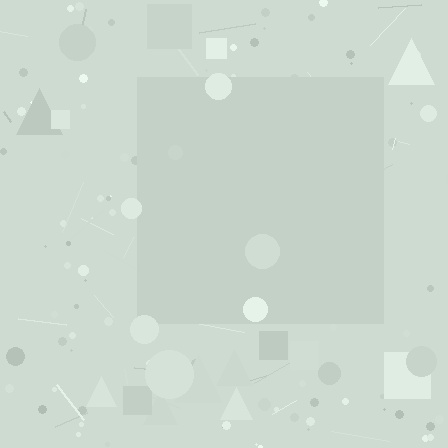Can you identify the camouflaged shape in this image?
The camouflaged shape is a square.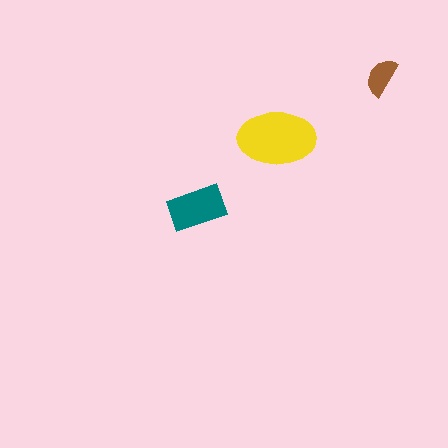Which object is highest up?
The brown semicircle is topmost.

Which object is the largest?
The yellow ellipse.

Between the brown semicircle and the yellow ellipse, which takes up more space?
The yellow ellipse.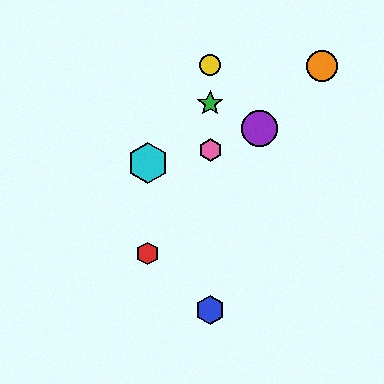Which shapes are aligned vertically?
The blue hexagon, the green star, the yellow circle, the pink hexagon are aligned vertically.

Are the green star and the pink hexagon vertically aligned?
Yes, both are at x≈210.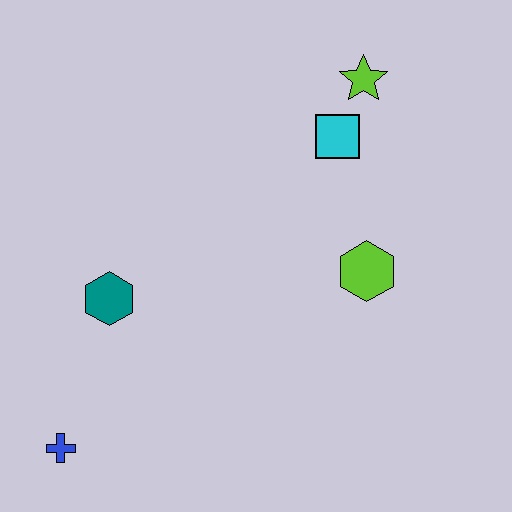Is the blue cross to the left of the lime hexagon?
Yes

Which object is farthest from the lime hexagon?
The blue cross is farthest from the lime hexagon.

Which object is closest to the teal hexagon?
The blue cross is closest to the teal hexagon.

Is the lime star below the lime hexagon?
No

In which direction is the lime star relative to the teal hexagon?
The lime star is to the right of the teal hexagon.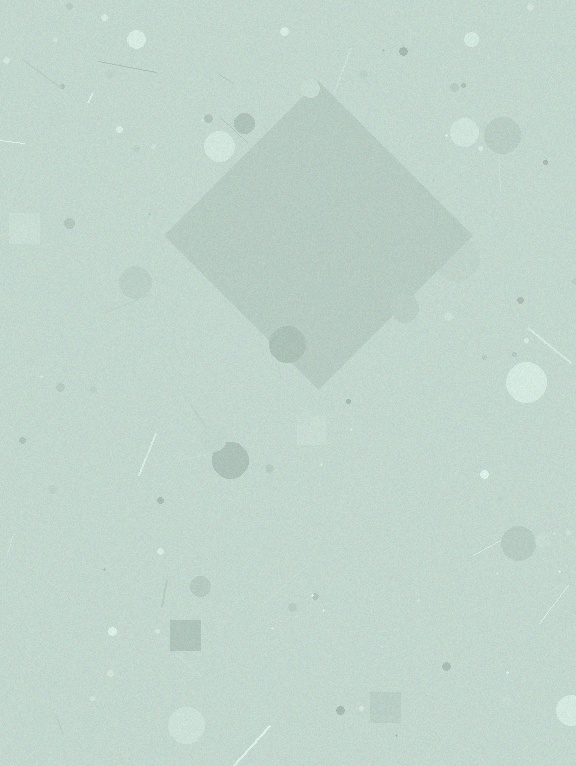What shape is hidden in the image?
A diamond is hidden in the image.